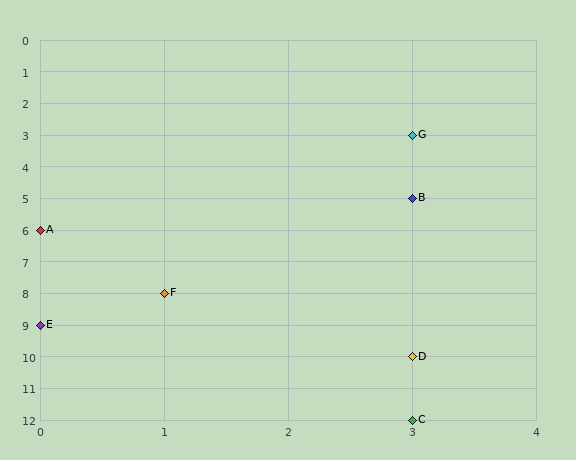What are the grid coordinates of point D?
Point D is at grid coordinates (3, 10).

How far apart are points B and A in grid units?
Points B and A are 3 columns and 1 row apart (about 3.2 grid units diagonally).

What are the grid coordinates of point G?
Point G is at grid coordinates (3, 3).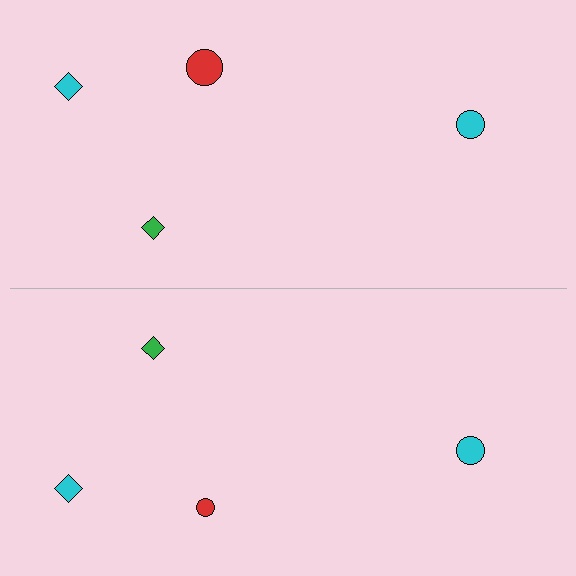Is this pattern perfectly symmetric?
No, the pattern is not perfectly symmetric. The red circle on the bottom side has a different size than its mirror counterpart.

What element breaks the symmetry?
The red circle on the bottom side has a different size than its mirror counterpart.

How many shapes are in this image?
There are 8 shapes in this image.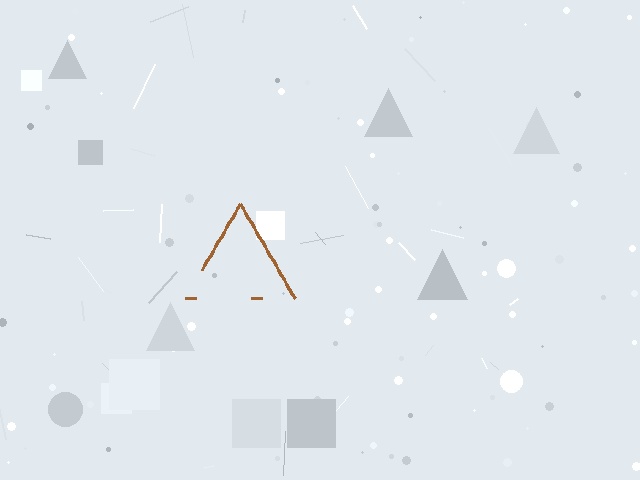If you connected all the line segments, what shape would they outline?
They would outline a triangle.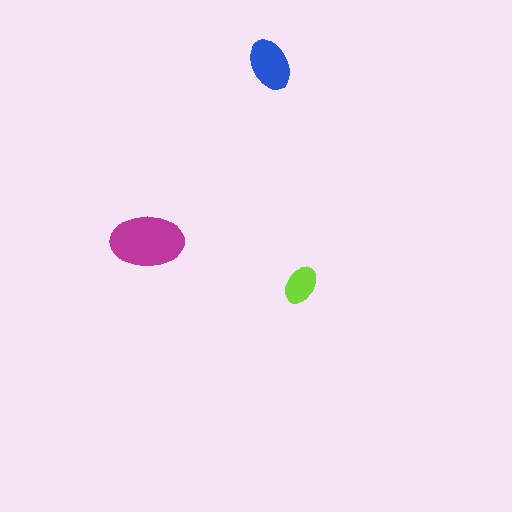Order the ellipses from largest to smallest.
the magenta one, the blue one, the lime one.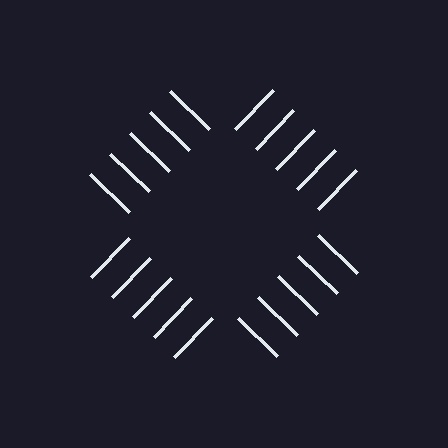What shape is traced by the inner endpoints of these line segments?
An illusory square — the line segments terminate on its edges but no continuous stroke is drawn.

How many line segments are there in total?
20 — 5 along each of the 4 edges.